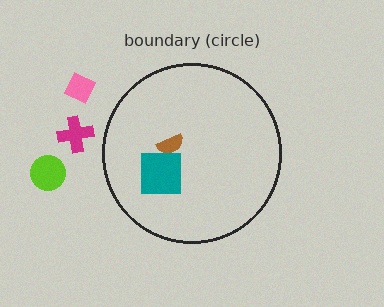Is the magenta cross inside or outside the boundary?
Outside.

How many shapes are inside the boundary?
2 inside, 3 outside.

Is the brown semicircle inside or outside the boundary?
Inside.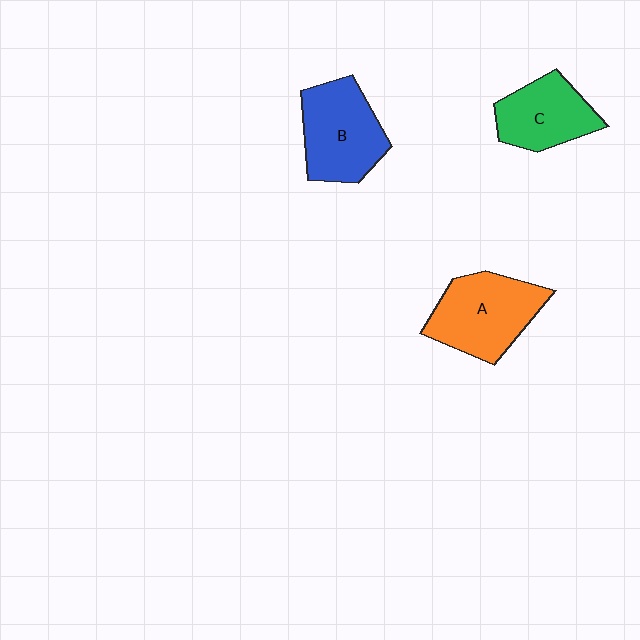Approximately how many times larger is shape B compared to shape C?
Approximately 1.2 times.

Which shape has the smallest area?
Shape C (green).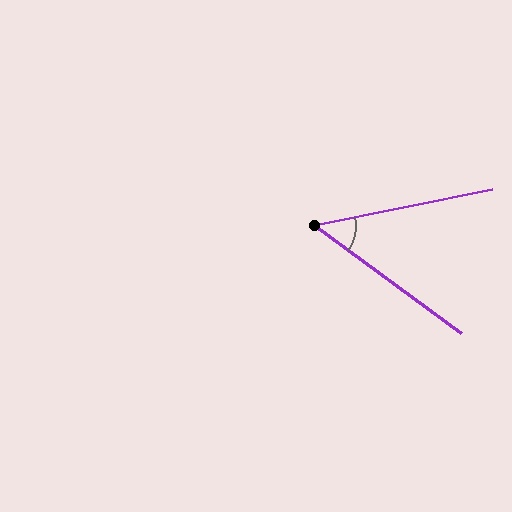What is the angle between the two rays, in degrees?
Approximately 48 degrees.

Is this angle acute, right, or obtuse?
It is acute.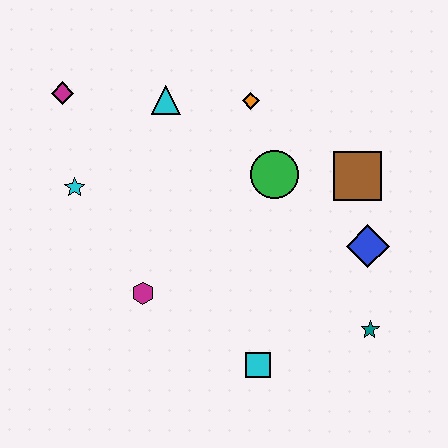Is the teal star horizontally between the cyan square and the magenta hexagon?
No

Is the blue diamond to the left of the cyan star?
No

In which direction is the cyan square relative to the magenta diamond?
The cyan square is below the magenta diamond.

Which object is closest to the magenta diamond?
The cyan star is closest to the magenta diamond.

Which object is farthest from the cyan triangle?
The teal star is farthest from the cyan triangle.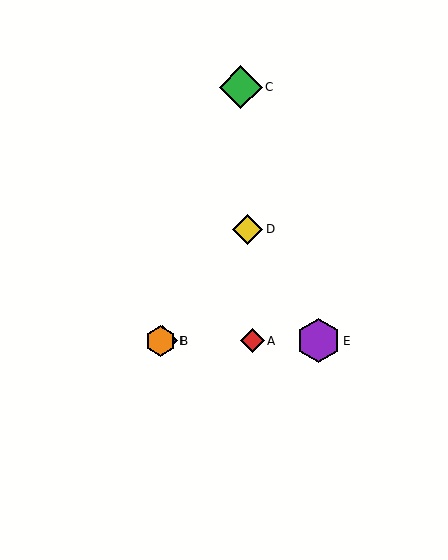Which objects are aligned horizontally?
Objects A, B, E, F are aligned horizontally.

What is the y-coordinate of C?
Object C is at y≈87.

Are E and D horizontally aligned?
No, E is at y≈341 and D is at y≈229.